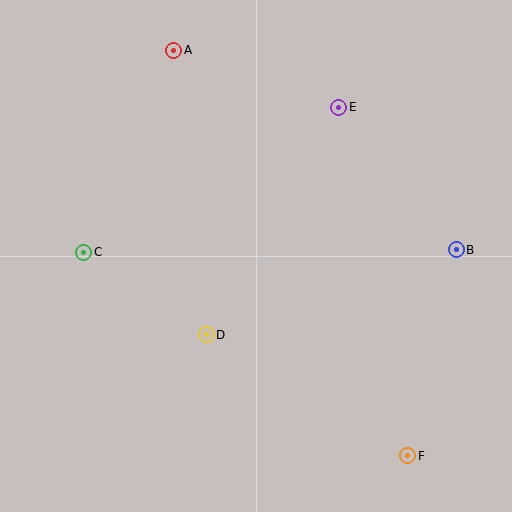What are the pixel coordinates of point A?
Point A is at (174, 50).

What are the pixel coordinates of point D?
Point D is at (206, 335).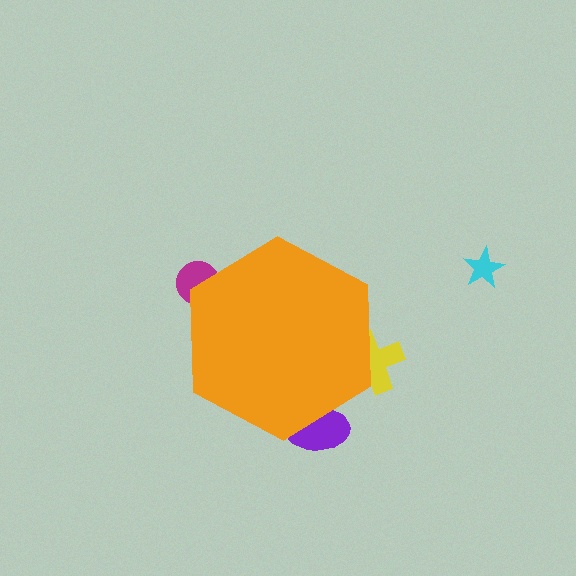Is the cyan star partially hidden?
No, the cyan star is fully visible.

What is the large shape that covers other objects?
An orange hexagon.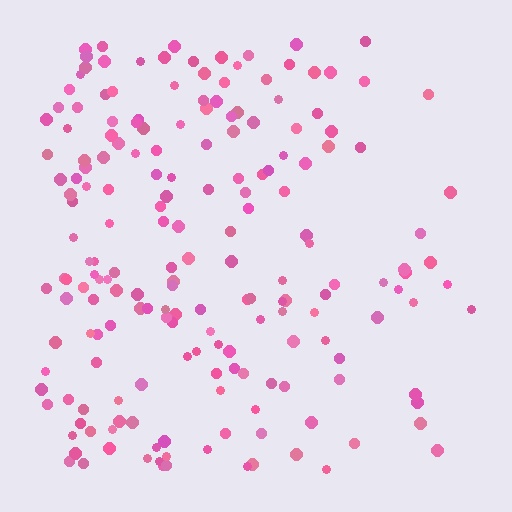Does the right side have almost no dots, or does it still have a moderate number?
Still a moderate number, just noticeably fewer than the left.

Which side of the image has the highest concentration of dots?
The left.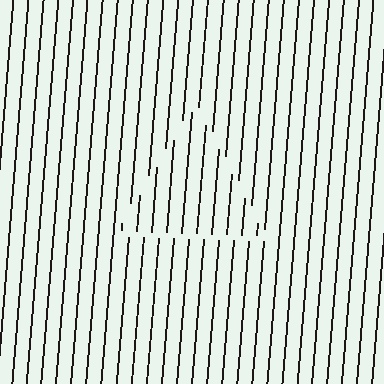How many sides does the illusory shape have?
3 sides — the line-ends trace a triangle.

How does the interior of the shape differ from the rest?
The interior of the shape contains the same grating, shifted by half a period — the contour is defined by the phase discontinuity where line-ends from the inner and outer gratings abut.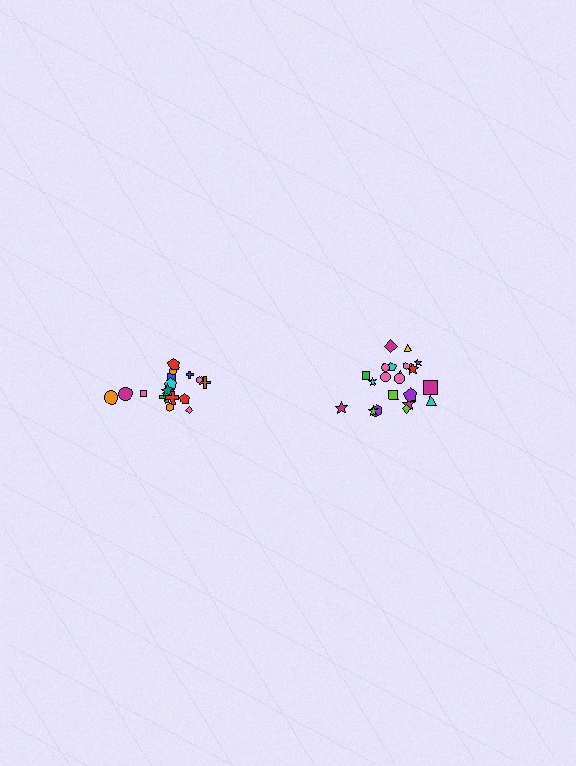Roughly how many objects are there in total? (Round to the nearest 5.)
Roughly 40 objects in total.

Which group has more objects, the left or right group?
The right group.